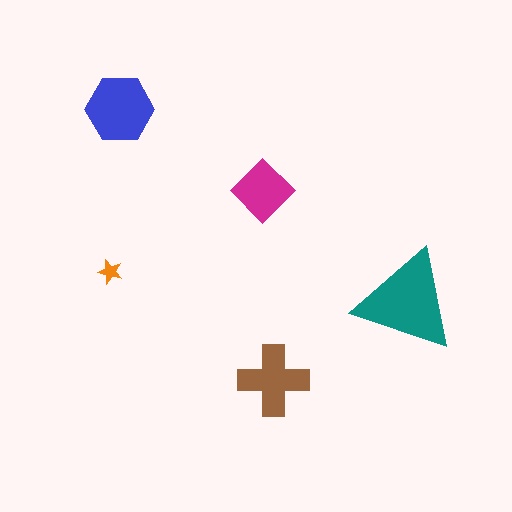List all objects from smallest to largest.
The orange star, the magenta diamond, the brown cross, the blue hexagon, the teal triangle.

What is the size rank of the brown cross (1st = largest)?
3rd.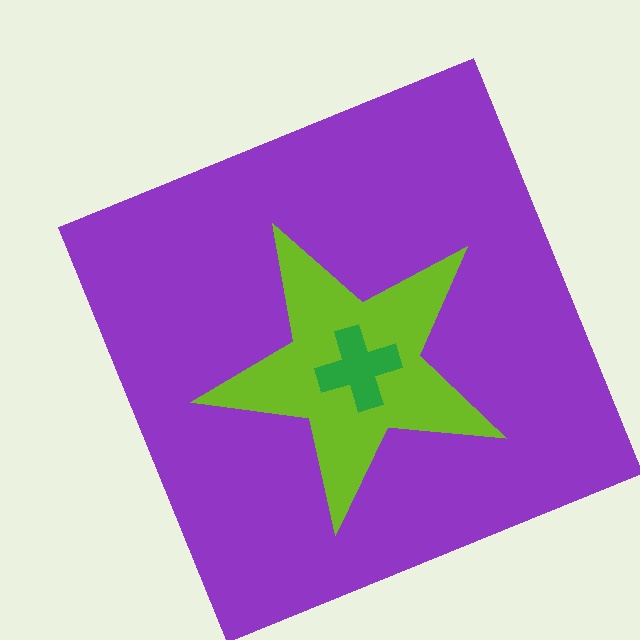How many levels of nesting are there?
3.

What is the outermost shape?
The purple square.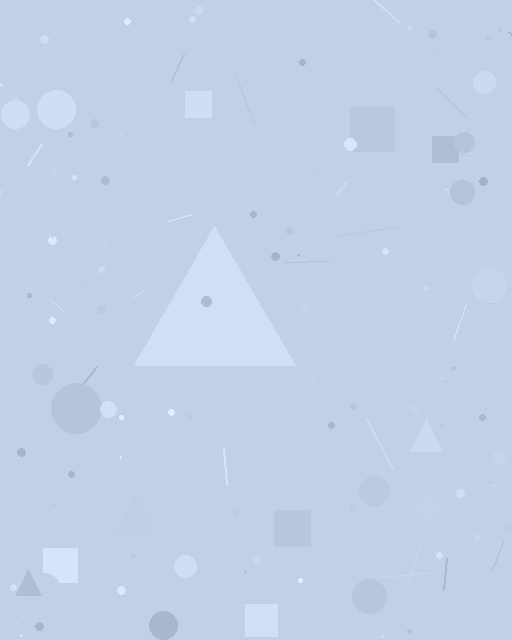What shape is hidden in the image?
A triangle is hidden in the image.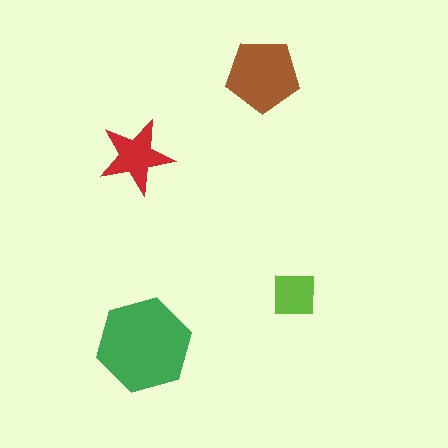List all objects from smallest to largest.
The lime square, the red star, the brown pentagon, the green hexagon.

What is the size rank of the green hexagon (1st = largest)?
1st.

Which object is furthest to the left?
The red star is leftmost.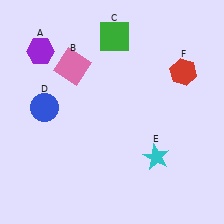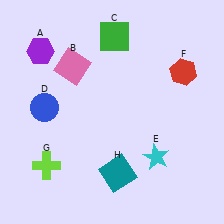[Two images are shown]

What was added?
A lime cross (G), a teal square (H) were added in Image 2.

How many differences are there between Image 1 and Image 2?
There are 2 differences between the two images.